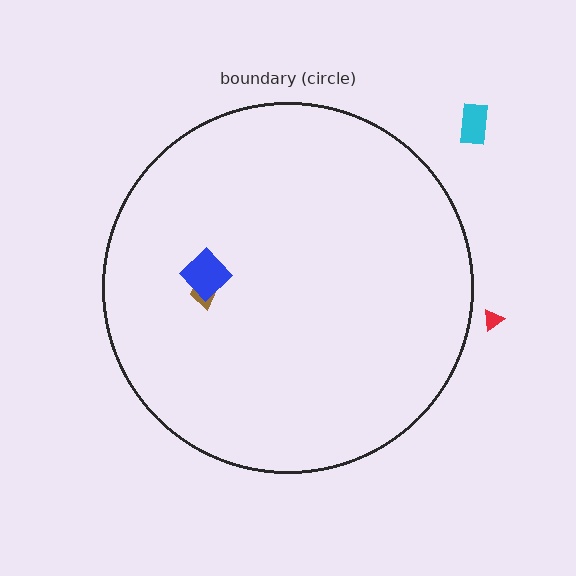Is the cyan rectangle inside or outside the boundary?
Outside.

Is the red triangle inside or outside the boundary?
Outside.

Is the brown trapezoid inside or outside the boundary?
Inside.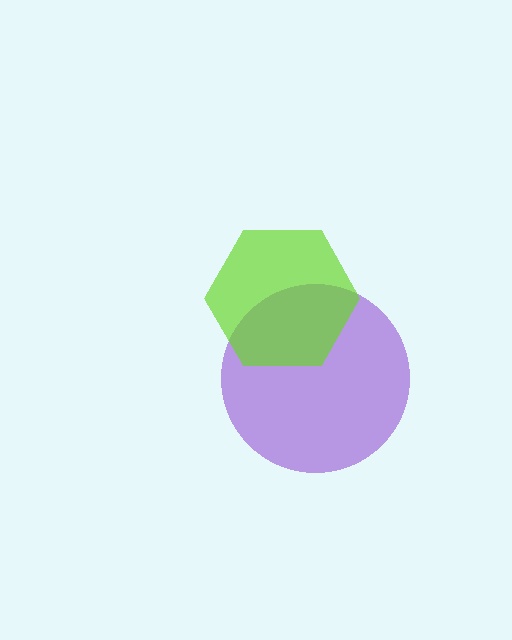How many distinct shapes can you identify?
There are 2 distinct shapes: a purple circle, a lime hexagon.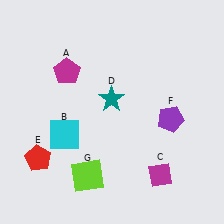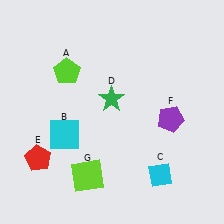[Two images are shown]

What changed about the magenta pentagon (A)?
In Image 1, A is magenta. In Image 2, it changed to lime.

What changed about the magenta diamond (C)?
In Image 1, C is magenta. In Image 2, it changed to cyan.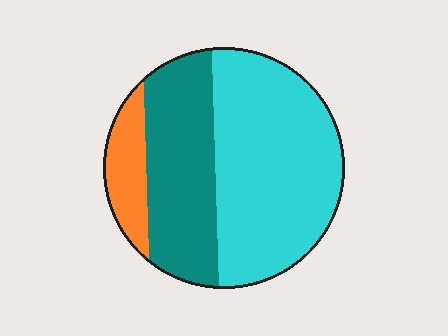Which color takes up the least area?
Orange, at roughly 10%.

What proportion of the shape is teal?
Teal covers around 35% of the shape.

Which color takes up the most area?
Cyan, at roughly 55%.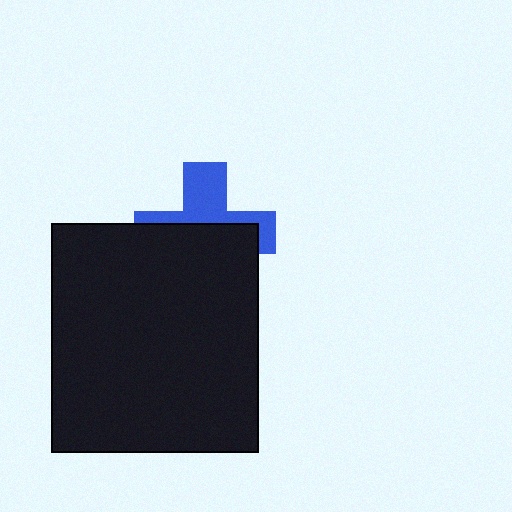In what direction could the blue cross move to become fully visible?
The blue cross could move up. That would shift it out from behind the black rectangle entirely.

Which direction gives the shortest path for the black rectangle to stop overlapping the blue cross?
Moving down gives the shortest separation.